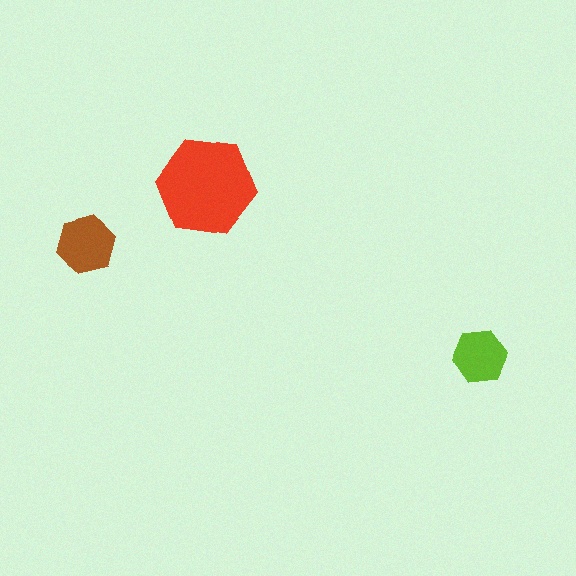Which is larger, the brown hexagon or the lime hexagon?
The brown one.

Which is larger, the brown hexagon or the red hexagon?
The red one.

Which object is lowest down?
The lime hexagon is bottommost.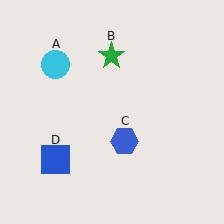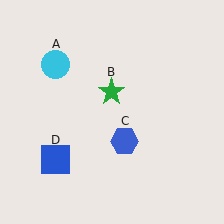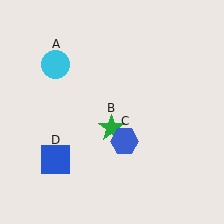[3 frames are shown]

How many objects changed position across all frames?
1 object changed position: green star (object B).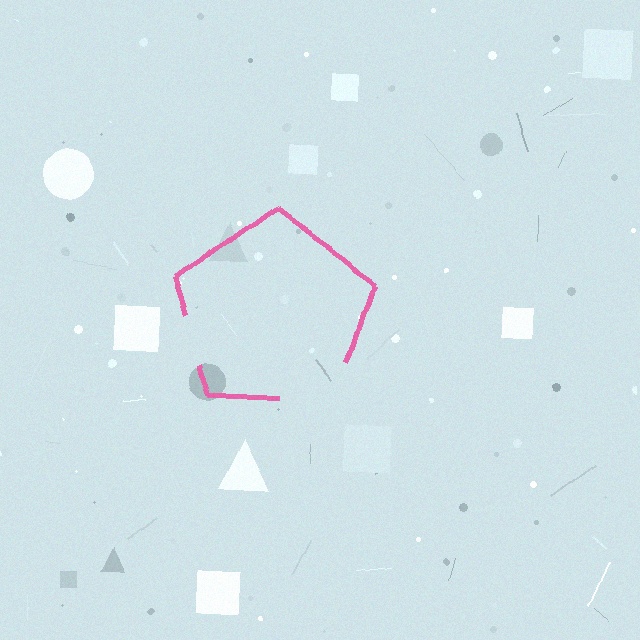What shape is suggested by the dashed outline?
The dashed outline suggests a pentagon.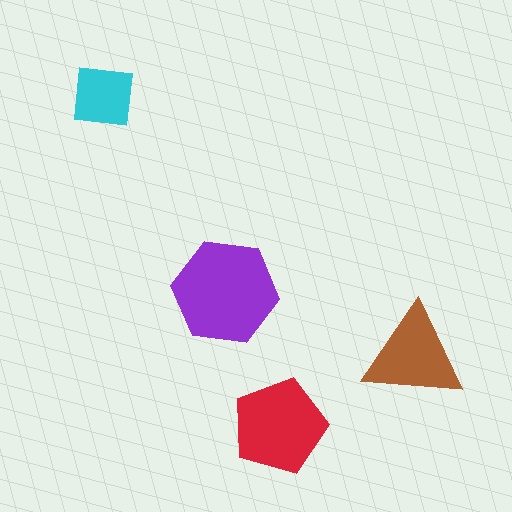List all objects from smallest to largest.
The cyan square, the brown triangle, the red pentagon, the purple hexagon.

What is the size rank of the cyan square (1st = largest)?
4th.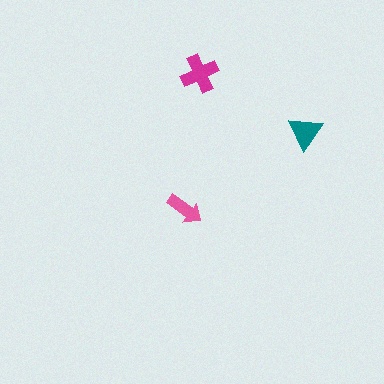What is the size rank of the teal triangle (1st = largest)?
2nd.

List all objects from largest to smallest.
The magenta cross, the teal triangle, the pink arrow.